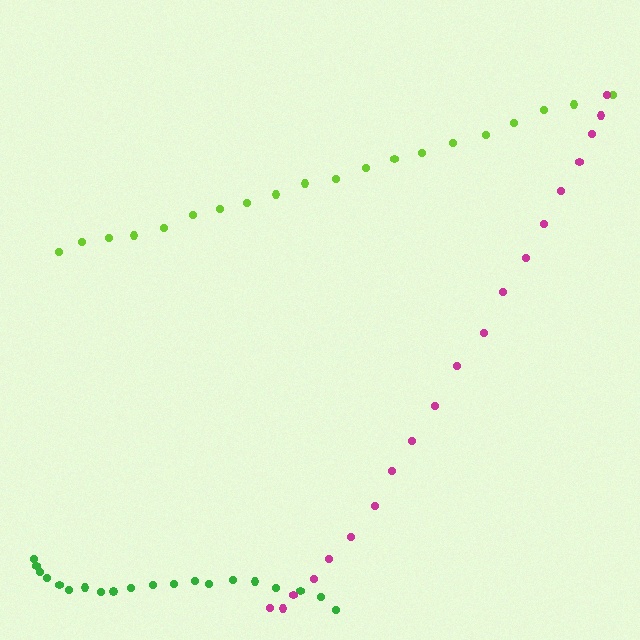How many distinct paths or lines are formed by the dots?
There are 3 distinct paths.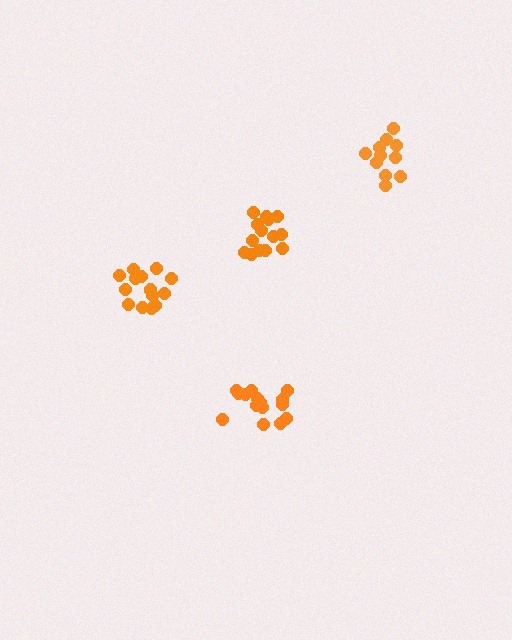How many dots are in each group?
Group 1: 14 dots, Group 2: 15 dots, Group 3: 11 dots, Group 4: 15 dots (55 total).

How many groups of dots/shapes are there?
There are 4 groups.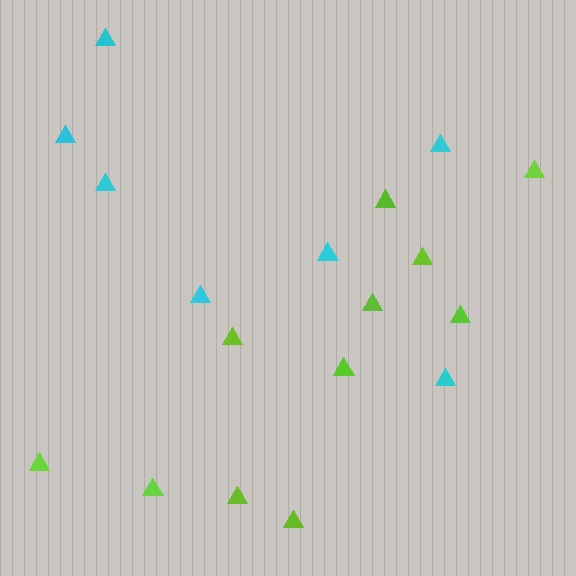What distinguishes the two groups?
There are 2 groups: one group of lime triangles (11) and one group of cyan triangles (7).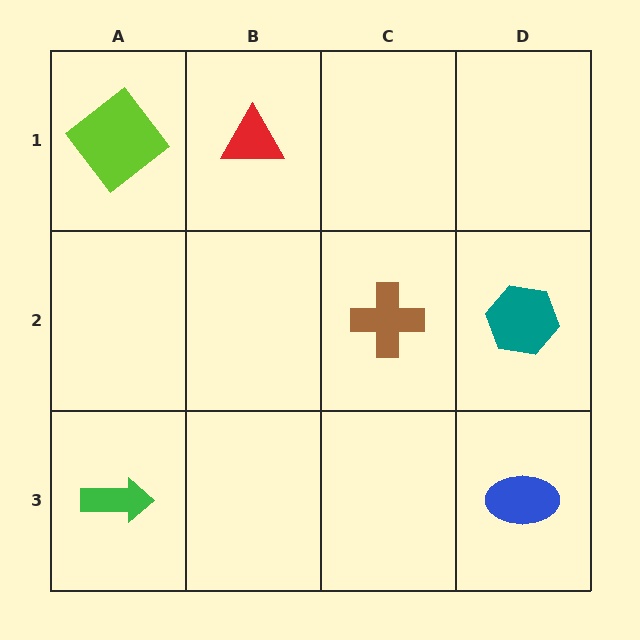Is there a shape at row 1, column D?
No, that cell is empty.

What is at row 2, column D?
A teal hexagon.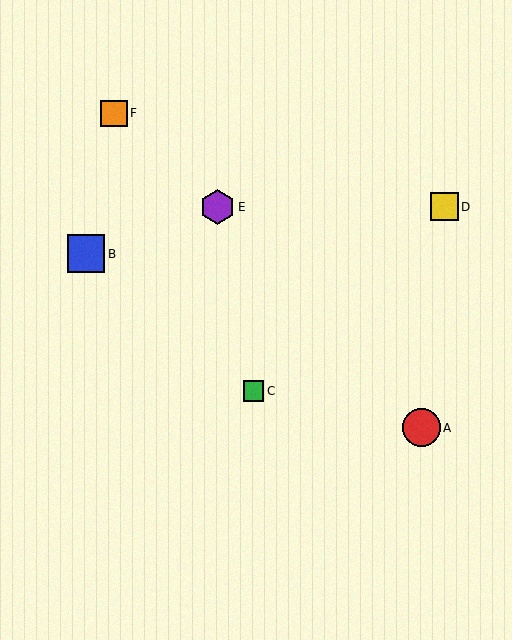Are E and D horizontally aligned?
Yes, both are at y≈207.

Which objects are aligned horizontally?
Objects D, E are aligned horizontally.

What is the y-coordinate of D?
Object D is at y≈207.